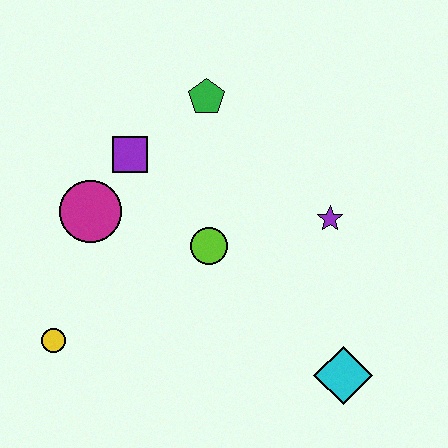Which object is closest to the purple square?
The magenta circle is closest to the purple square.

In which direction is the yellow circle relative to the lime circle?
The yellow circle is to the left of the lime circle.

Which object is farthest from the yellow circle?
The purple star is farthest from the yellow circle.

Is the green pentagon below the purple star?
No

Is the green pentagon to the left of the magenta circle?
No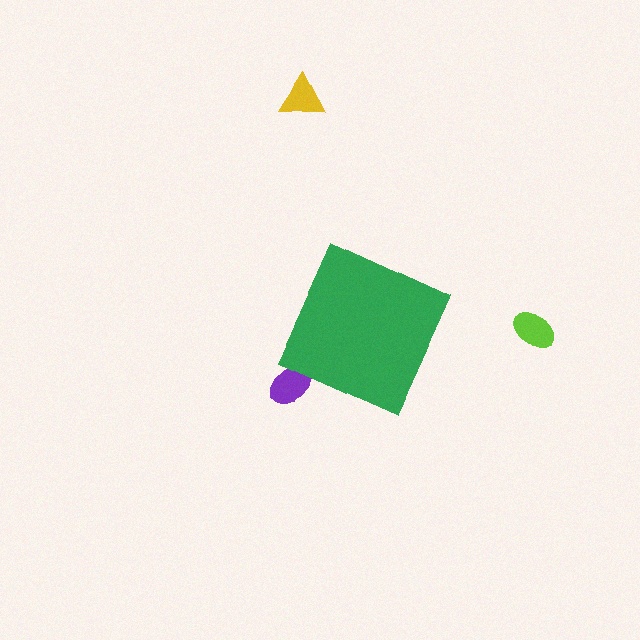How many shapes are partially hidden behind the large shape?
1 shape is partially hidden.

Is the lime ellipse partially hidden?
No, the lime ellipse is fully visible.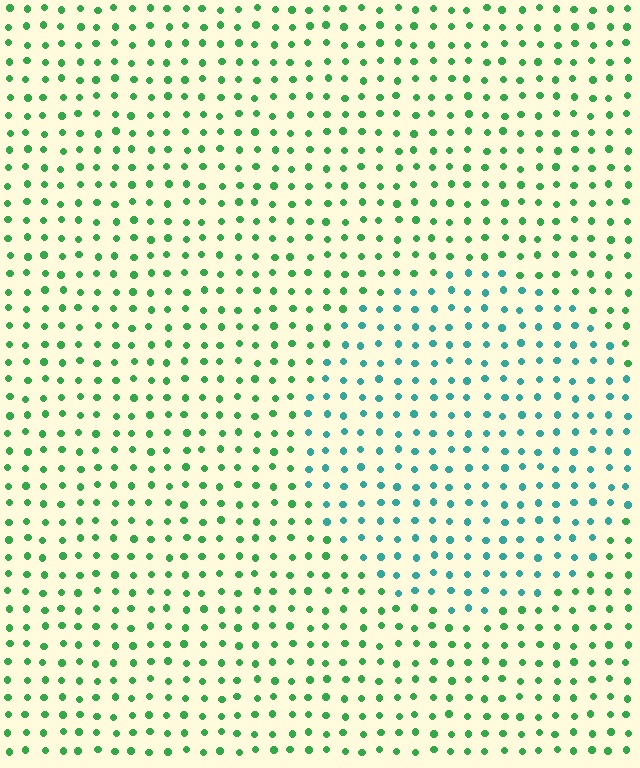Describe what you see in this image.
The image is filled with small green elements in a uniform arrangement. A circle-shaped region is visible where the elements are tinted to a slightly different hue, forming a subtle color boundary.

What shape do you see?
I see a circle.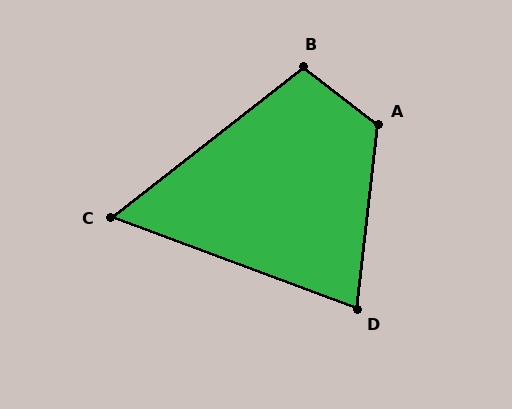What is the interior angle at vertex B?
Approximately 104 degrees (obtuse).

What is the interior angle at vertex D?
Approximately 76 degrees (acute).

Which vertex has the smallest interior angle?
C, at approximately 59 degrees.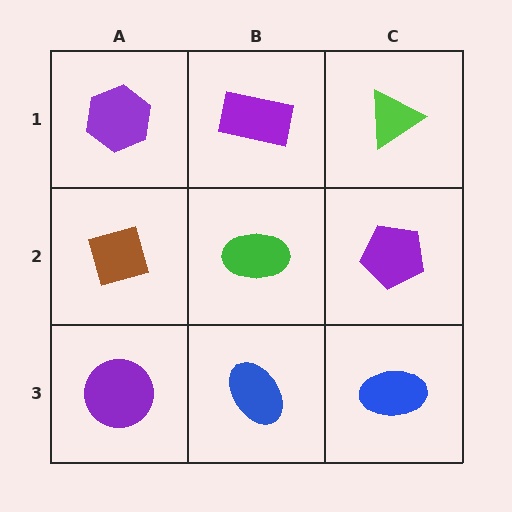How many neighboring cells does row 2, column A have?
3.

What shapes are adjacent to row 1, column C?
A purple pentagon (row 2, column C), a purple rectangle (row 1, column B).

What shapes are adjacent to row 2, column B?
A purple rectangle (row 1, column B), a blue ellipse (row 3, column B), a brown diamond (row 2, column A), a purple pentagon (row 2, column C).